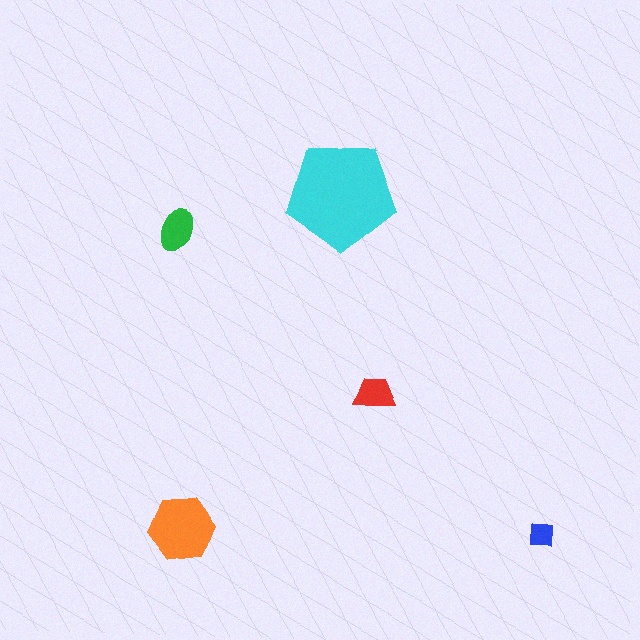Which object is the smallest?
The blue square.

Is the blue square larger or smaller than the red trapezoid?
Smaller.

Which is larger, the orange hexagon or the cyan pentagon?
The cyan pentagon.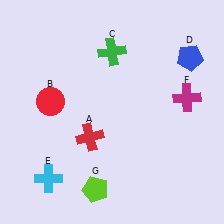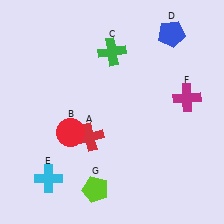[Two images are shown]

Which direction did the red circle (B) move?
The red circle (B) moved down.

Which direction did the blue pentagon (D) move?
The blue pentagon (D) moved up.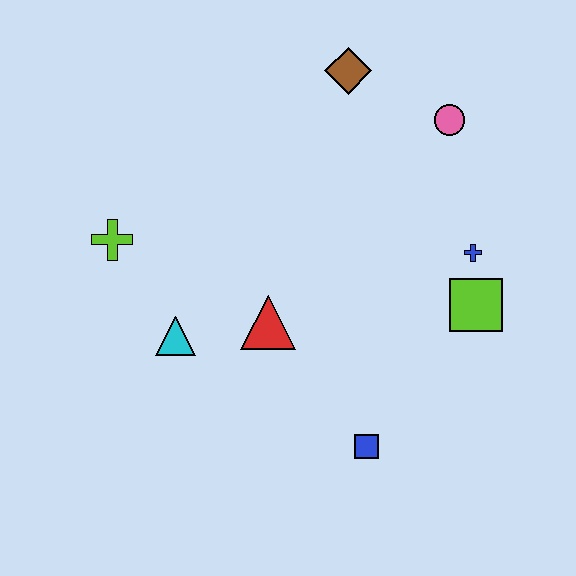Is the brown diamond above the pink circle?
Yes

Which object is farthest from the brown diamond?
The blue square is farthest from the brown diamond.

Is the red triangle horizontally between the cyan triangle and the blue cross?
Yes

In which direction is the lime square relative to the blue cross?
The lime square is below the blue cross.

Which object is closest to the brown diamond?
The pink circle is closest to the brown diamond.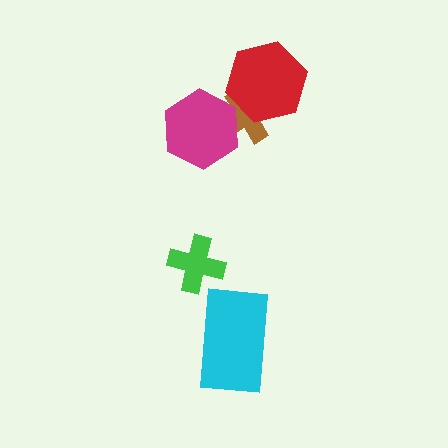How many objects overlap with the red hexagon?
1 object overlaps with the red hexagon.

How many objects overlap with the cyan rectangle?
0 objects overlap with the cyan rectangle.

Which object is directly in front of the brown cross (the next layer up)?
The magenta hexagon is directly in front of the brown cross.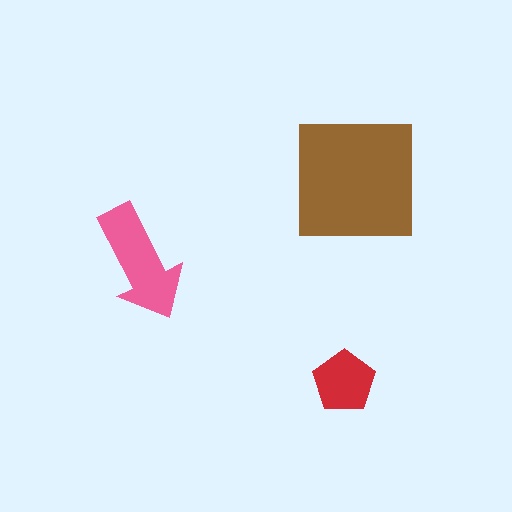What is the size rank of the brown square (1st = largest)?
1st.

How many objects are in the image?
There are 3 objects in the image.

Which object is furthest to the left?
The pink arrow is leftmost.